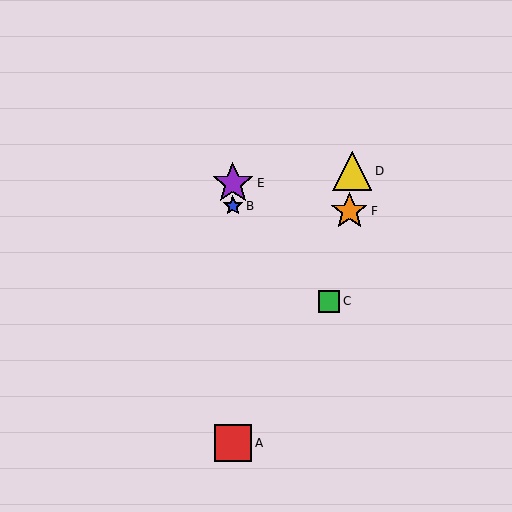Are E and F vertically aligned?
No, E is at x≈233 and F is at x≈349.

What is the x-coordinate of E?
Object E is at x≈233.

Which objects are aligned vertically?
Objects A, B, E are aligned vertically.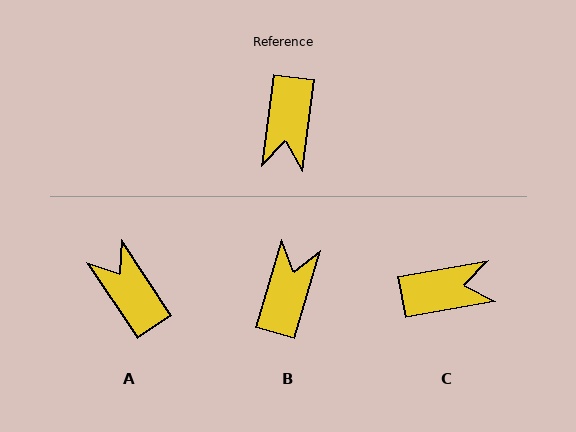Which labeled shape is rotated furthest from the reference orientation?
B, about 171 degrees away.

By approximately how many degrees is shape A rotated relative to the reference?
Approximately 139 degrees clockwise.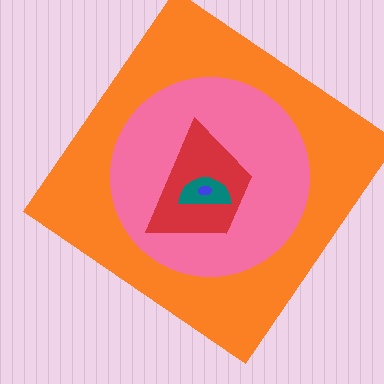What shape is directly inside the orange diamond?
The pink circle.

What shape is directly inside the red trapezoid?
The teal semicircle.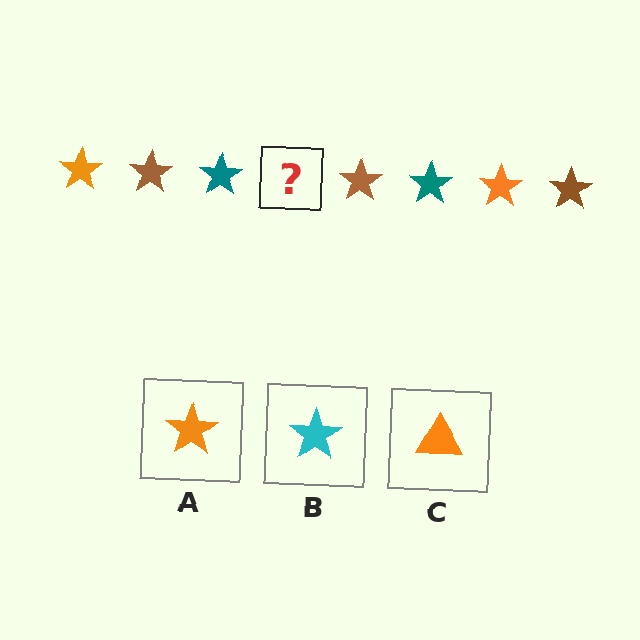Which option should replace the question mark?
Option A.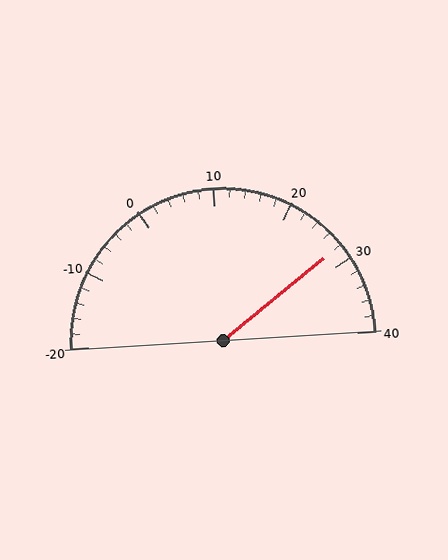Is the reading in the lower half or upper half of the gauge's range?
The reading is in the upper half of the range (-20 to 40).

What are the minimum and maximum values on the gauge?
The gauge ranges from -20 to 40.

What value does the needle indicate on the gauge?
The needle indicates approximately 28.